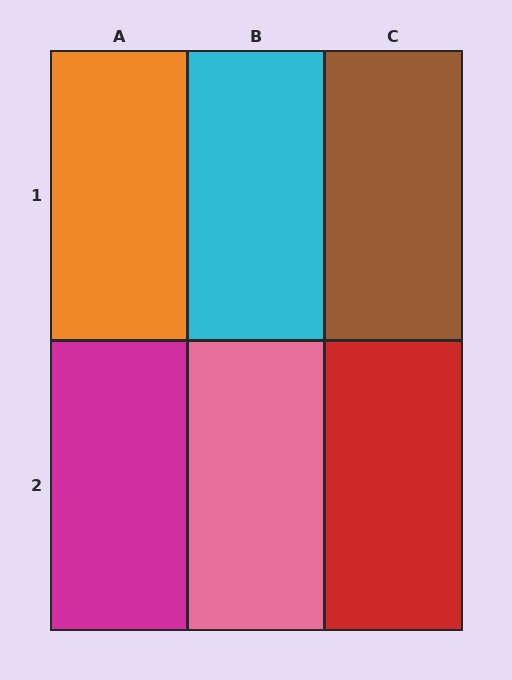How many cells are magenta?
1 cell is magenta.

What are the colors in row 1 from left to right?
Orange, cyan, brown.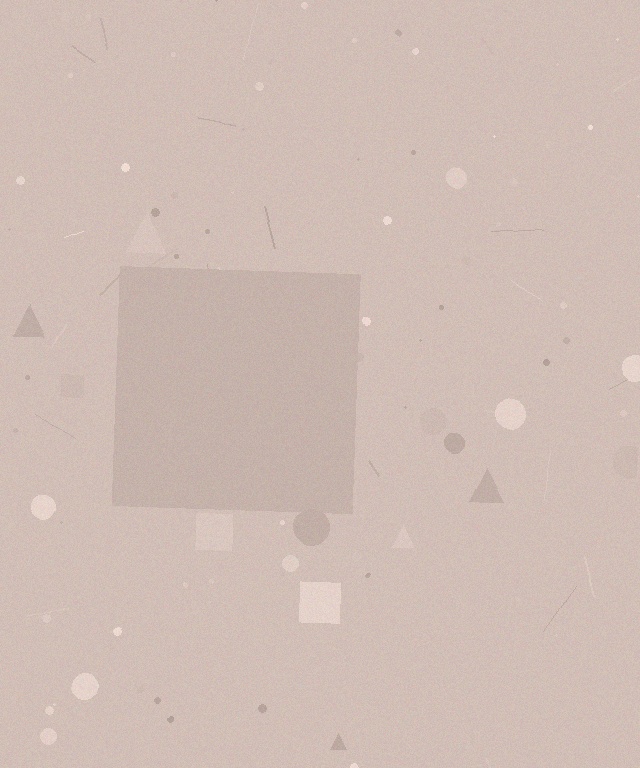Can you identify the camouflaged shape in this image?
The camouflaged shape is a square.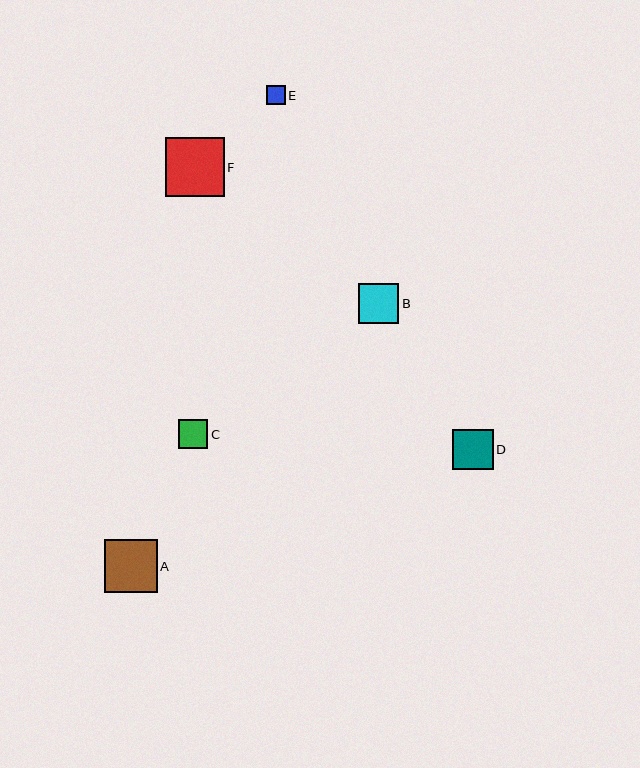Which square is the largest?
Square F is the largest with a size of approximately 59 pixels.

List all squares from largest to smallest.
From largest to smallest: F, A, D, B, C, E.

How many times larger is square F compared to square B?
Square F is approximately 1.5 times the size of square B.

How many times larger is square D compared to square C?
Square D is approximately 1.4 times the size of square C.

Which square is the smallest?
Square E is the smallest with a size of approximately 18 pixels.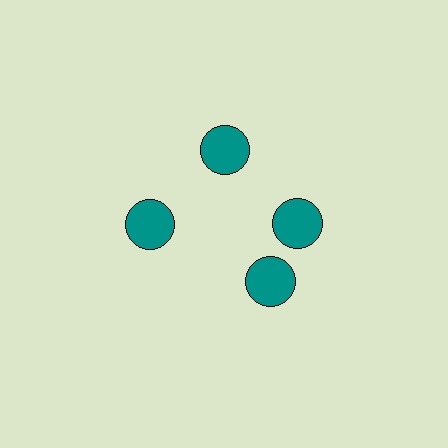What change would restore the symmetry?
The symmetry would be restored by rotating it back into even spacing with its neighbors so that all 4 circles sit at equal angles and equal distance from the center.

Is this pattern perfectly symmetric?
No. The 4 teal circles are arranged in a ring, but one element near the 6 o'clock position is rotated out of alignment along the ring, breaking the 4-fold rotational symmetry.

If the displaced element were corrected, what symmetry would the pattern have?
It would have 4-fold rotational symmetry — the pattern would map onto itself every 90 degrees.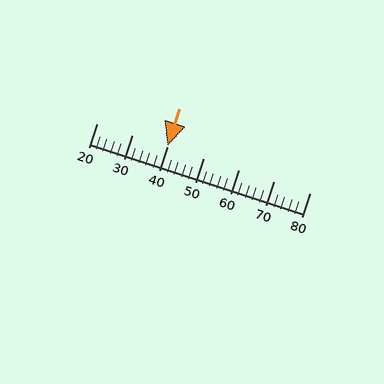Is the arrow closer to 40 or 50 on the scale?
The arrow is closer to 40.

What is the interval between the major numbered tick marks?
The major tick marks are spaced 10 units apart.